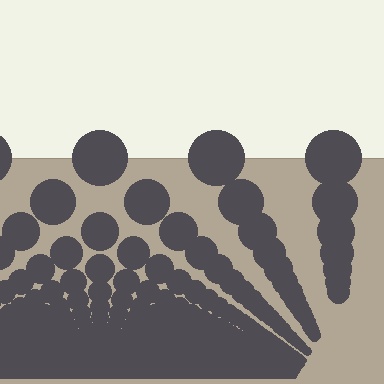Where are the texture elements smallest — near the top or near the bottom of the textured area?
Near the bottom.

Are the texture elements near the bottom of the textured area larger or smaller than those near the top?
Smaller. The gradient is inverted — elements near the bottom are smaller and denser.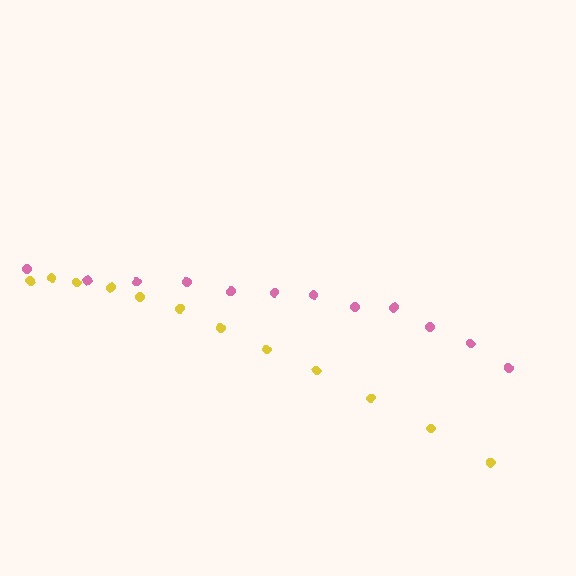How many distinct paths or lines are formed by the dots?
There are 2 distinct paths.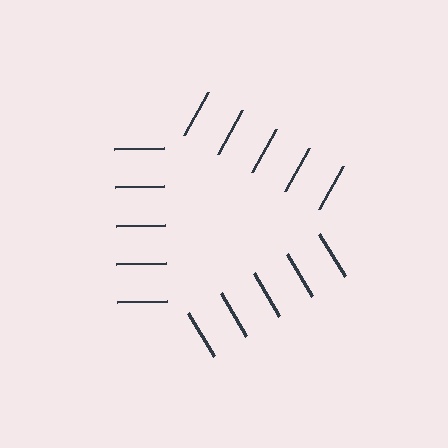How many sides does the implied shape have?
3 sides — the line-ends trace a triangle.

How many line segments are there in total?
15 — 5 along each of the 3 edges.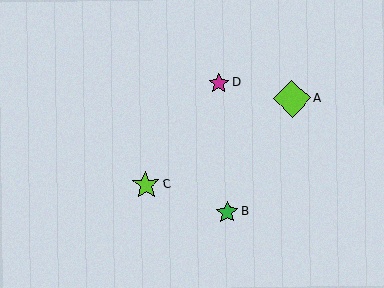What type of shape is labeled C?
Shape C is a lime star.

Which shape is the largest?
The lime diamond (labeled A) is the largest.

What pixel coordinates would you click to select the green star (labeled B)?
Click at (227, 212) to select the green star B.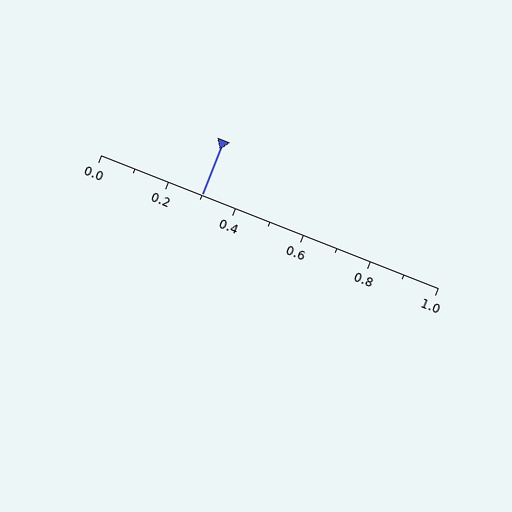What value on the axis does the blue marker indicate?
The marker indicates approximately 0.3.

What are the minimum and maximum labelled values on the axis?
The axis runs from 0.0 to 1.0.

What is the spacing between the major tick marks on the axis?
The major ticks are spaced 0.2 apart.